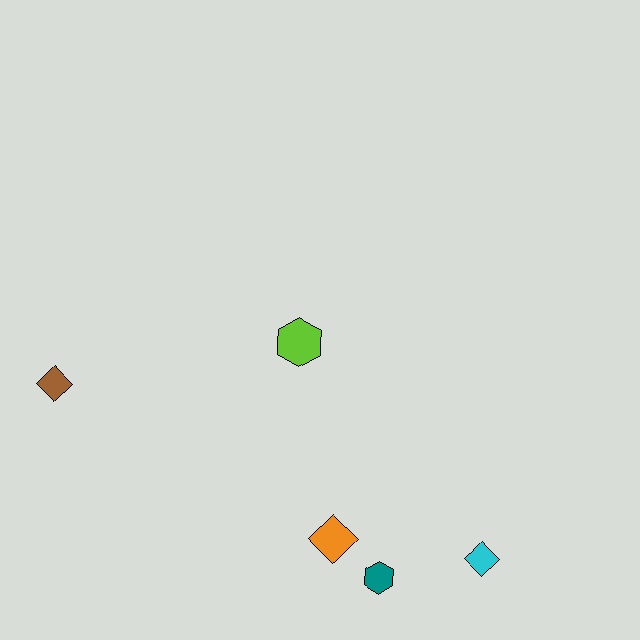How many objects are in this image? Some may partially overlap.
There are 5 objects.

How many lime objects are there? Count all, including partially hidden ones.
There is 1 lime object.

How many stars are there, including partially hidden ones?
There are no stars.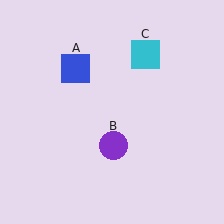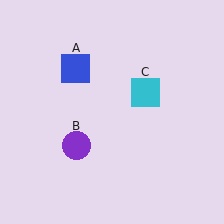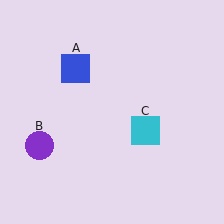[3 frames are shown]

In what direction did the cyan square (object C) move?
The cyan square (object C) moved down.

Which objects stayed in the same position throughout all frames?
Blue square (object A) remained stationary.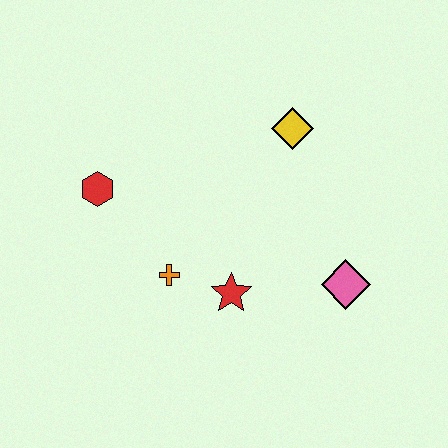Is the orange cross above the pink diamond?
Yes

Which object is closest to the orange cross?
The red star is closest to the orange cross.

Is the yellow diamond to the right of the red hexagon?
Yes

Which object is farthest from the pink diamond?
The red hexagon is farthest from the pink diamond.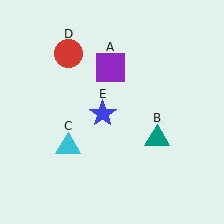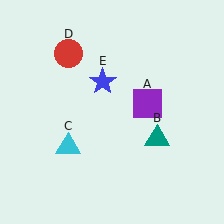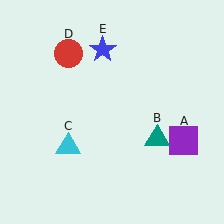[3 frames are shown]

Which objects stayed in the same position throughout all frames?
Teal triangle (object B) and cyan triangle (object C) and red circle (object D) remained stationary.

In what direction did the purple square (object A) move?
The purple square (object A) moved down and to the right.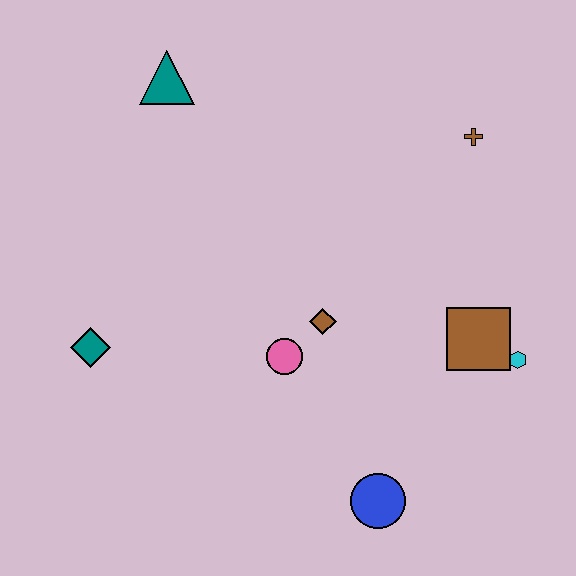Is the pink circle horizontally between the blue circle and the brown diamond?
No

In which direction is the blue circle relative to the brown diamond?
The blue circle is below the brown diamond.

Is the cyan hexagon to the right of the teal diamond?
Yes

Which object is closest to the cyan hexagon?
The brown square is closest to the cyan hexagon.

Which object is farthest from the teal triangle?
The blue circle is farthest from the teal triangle.